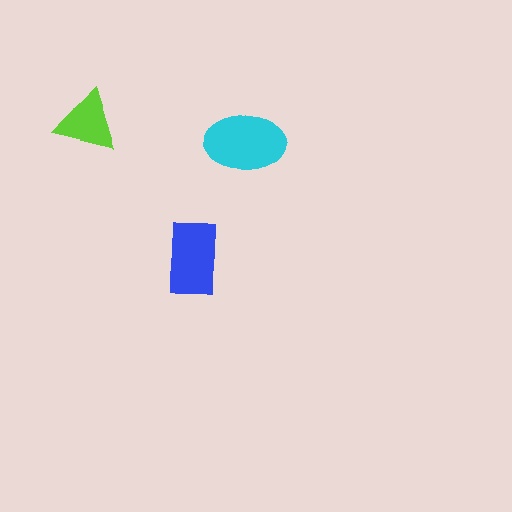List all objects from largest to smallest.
The cyan ellipse, the blue rectangle, the lime triangle.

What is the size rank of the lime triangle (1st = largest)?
3rd.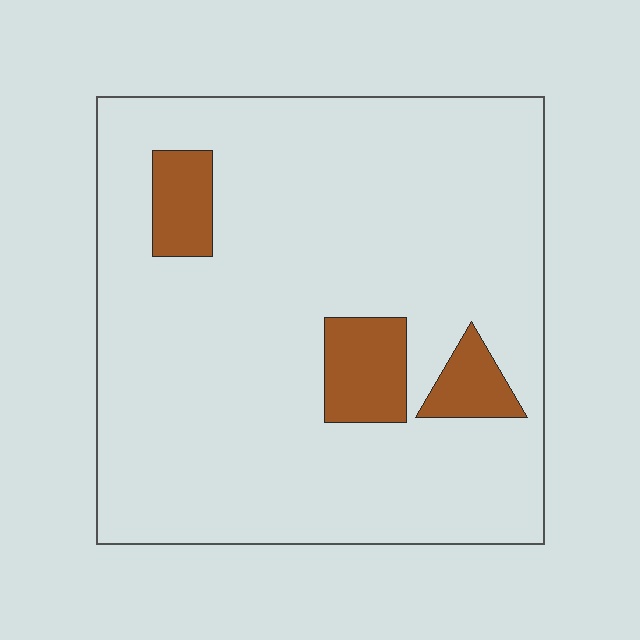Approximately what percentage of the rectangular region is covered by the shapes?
Approximately 10%.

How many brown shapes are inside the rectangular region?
3.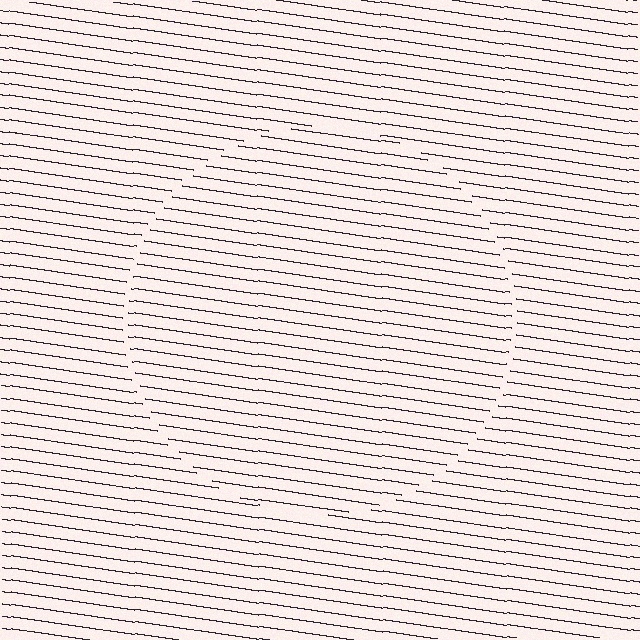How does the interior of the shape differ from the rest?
The interior of the shape contains the same grating, shifted by half a period — the contour is defined by the phase discontinuity where line-ends from the inner and outer gratings abut.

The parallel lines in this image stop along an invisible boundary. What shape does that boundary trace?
An illusory circle. The interior of the shape contains the same grating, shifted by half a period — the contour is defined by the phase discontinuity where line-ends from the inner and outer gratings abut.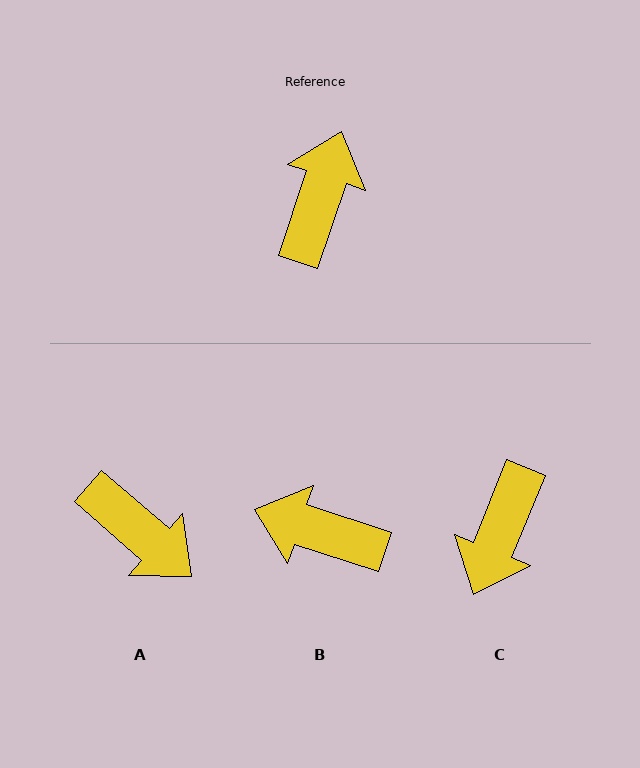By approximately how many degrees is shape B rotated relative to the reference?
Approximately 90 degrees counter-clockwise.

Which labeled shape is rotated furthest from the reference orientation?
C, about 176 degrees away.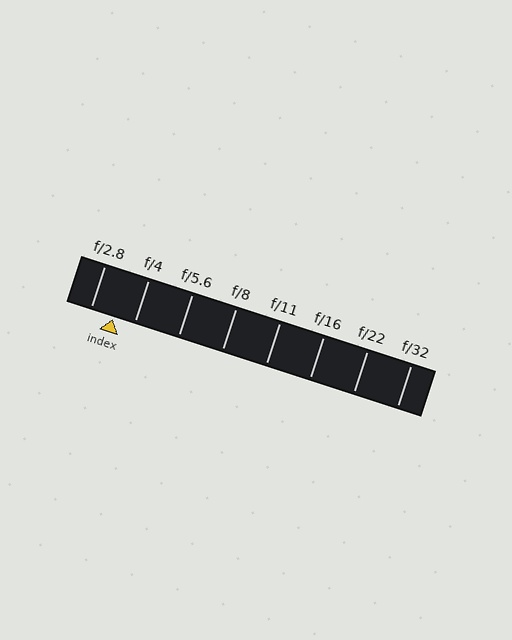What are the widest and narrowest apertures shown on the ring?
The widest aperture shown is f/2.8 and the narrowest is f/32.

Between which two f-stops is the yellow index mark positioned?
The index mark is between f/2.8 and f/4.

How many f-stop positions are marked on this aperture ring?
There are 8 f-stop positions marked.